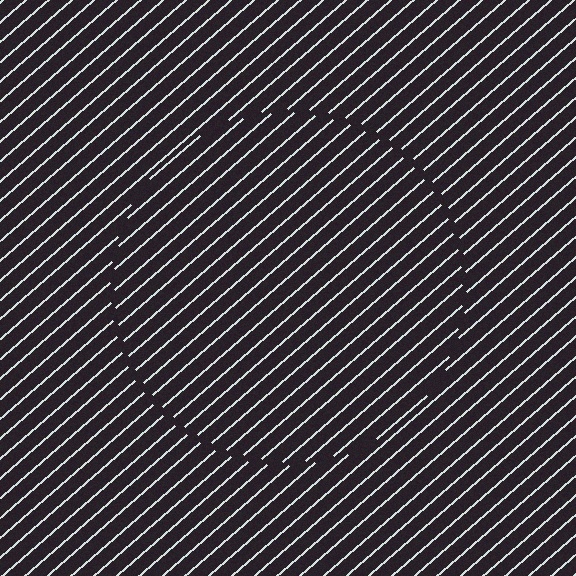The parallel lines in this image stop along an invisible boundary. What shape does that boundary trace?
An illusory circle. The interior of the shape contains the same grating, shifted by half a period — the contour is defined by the phase discontinuity where line-ends from the inner and outer gratings abut.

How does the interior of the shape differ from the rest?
The interior of the shape contains the same grating, shifted by half a period — the contour is defined by the phase discontinuity where line-ends from the inner and outer gratings abut.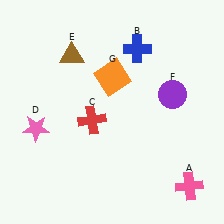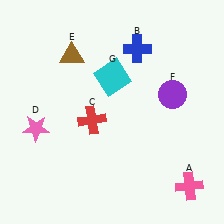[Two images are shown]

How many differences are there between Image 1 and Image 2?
There is 1 difference between the two images.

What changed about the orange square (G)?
In Image 1, G is orange. In Image 2, it changed to cyan.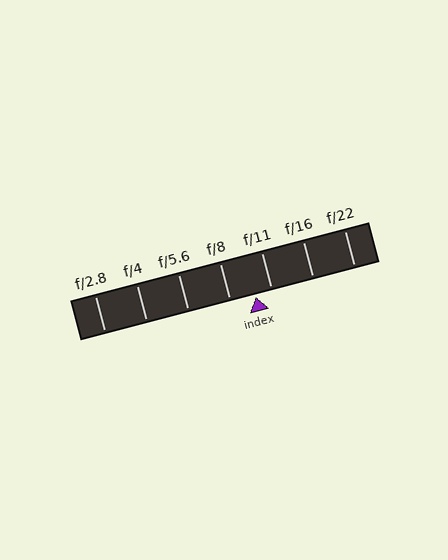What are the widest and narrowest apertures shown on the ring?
The widest aperture shown is f/2.8 and the narrowest is f/22.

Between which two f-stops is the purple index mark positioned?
The index mark is between f/8 and f/11.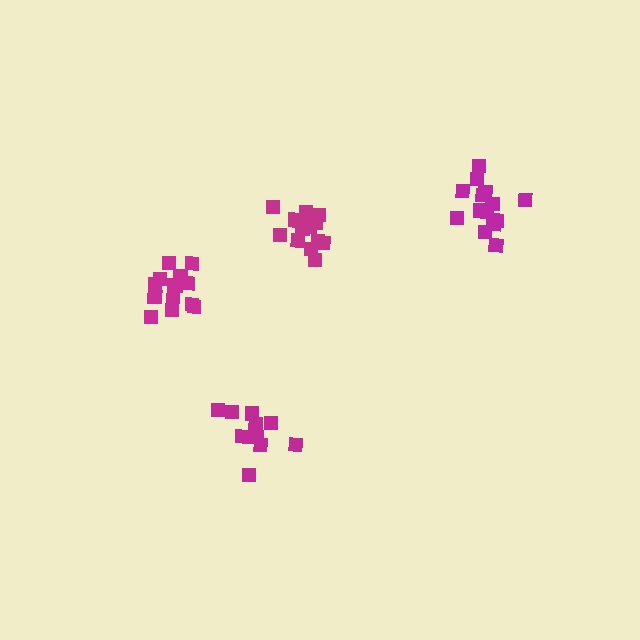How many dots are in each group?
Group 1: 15 dots, Group 2: 12 dots, Group 3: 16 dots, Group 4: 14 dots (57 total).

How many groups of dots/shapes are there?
There are 4 groups.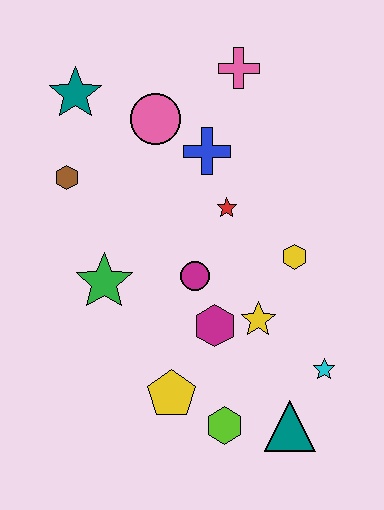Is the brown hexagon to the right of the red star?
No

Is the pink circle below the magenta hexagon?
No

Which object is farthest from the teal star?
The teal triangle is farthest from the teal star.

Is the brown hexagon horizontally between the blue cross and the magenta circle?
No